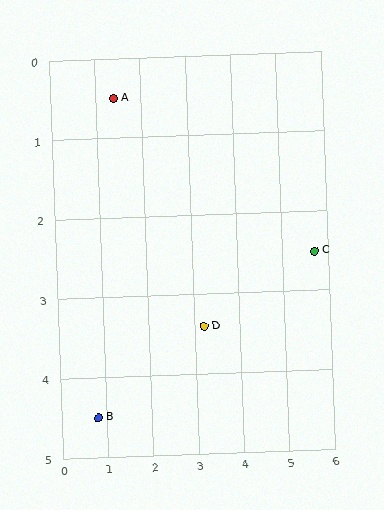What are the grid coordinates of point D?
Point D is at approximately (3.2, 3.4).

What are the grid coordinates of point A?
Point A is at approximately (1.4, 0.5).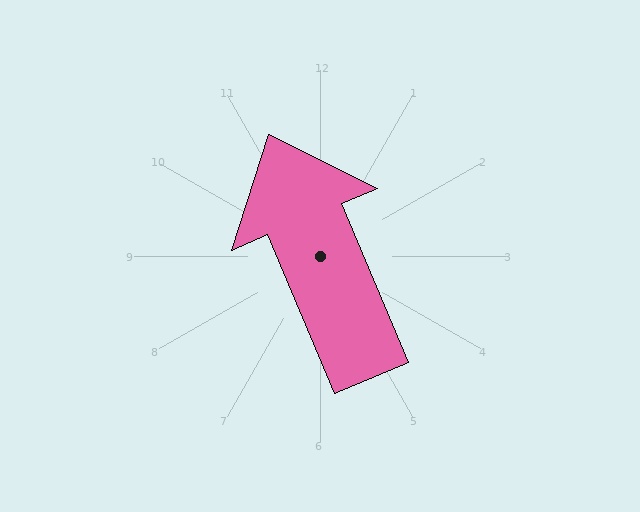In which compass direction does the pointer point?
Northwest.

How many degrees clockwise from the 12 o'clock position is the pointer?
Approximately 337 degrees.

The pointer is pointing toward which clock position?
Roughly 11 o'clock.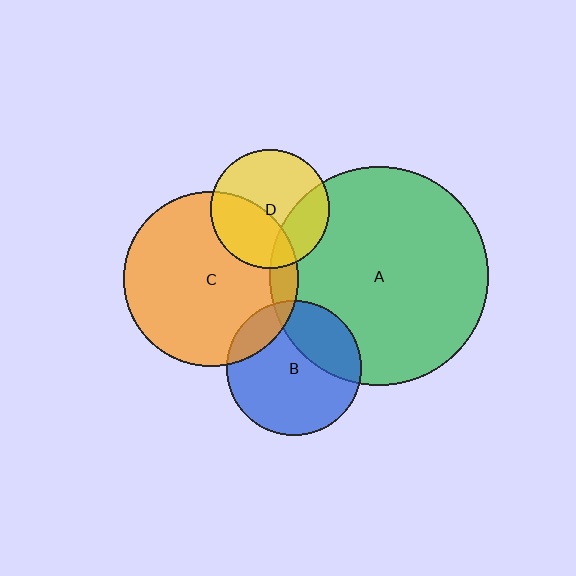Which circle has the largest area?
Circle A (green).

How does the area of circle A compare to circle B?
Approximately 2.6 times.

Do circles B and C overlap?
Yes.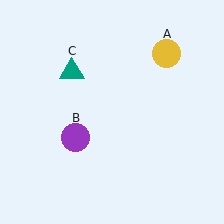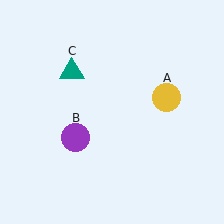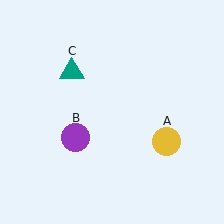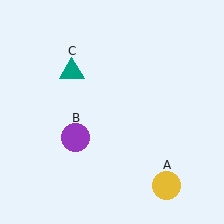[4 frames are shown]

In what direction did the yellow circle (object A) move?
The yellow circle (object A) moved down.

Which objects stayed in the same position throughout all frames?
Purple circle (object B) and teal triangle (object C) remained stationary.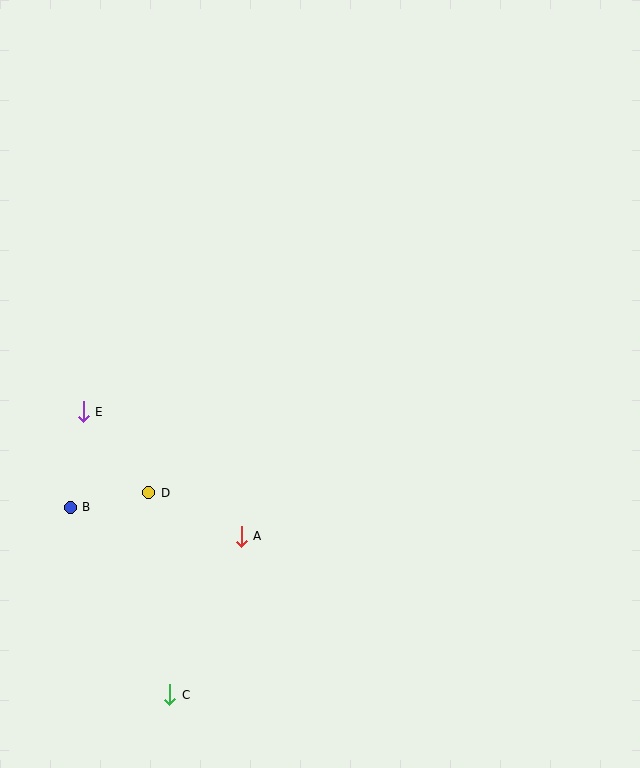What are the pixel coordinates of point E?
Point E is at (83, 412).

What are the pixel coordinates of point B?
Point B is at (70, 507).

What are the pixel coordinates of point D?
Point D is at (149, 493).